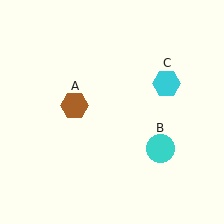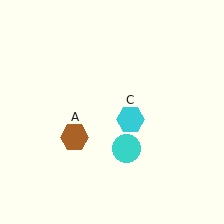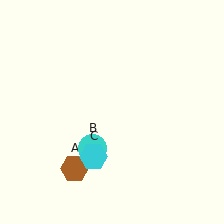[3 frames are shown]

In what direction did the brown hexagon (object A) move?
The brown hexagon (object A) moved down.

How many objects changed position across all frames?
3 objects changed position: brown hexagon (object A), cyan circle (object B), cyan hexagon (object C).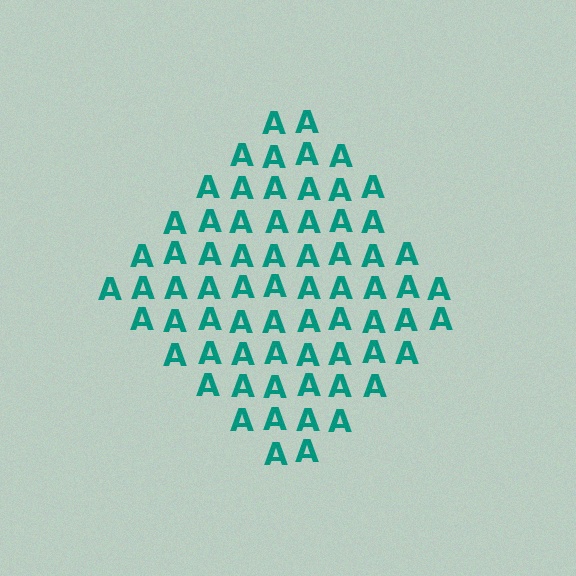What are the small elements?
The small elements are letter A's.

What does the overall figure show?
The overall figure shows a diamond.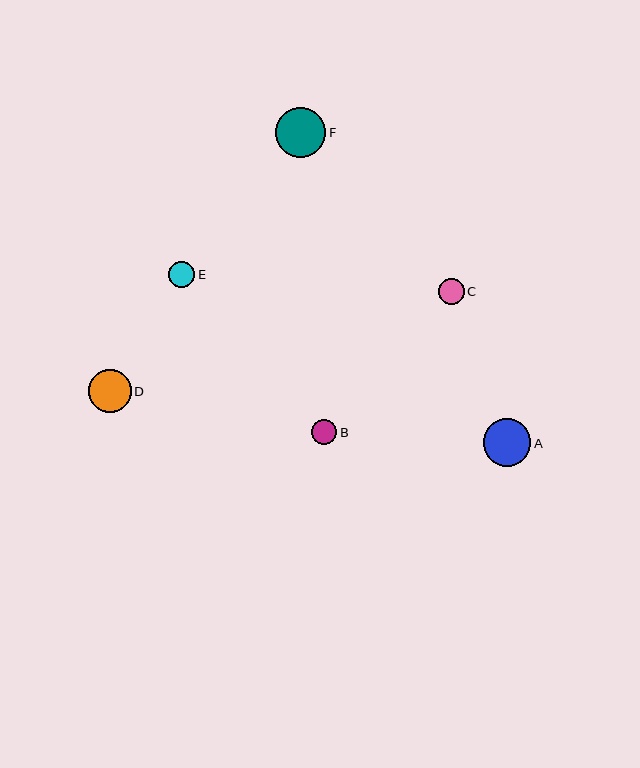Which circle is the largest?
Circle F is the largest with a size of approximately 50 pixels.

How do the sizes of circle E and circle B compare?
Circle E and circle B are approximately the same size.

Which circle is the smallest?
Circle B is the smallest with a size of approximately 25 pixels.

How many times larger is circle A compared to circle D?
Circle A is approximately 1.1 times the size of circle D.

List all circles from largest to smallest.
From largest to smallest: F, A, D, E, C, B.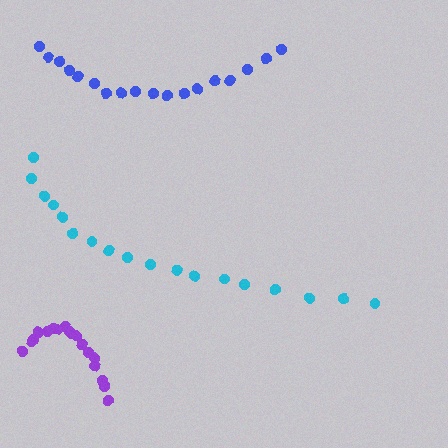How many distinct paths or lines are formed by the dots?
There are 3 distinct paths.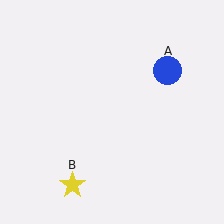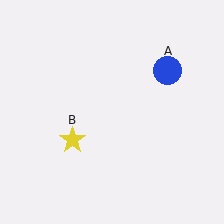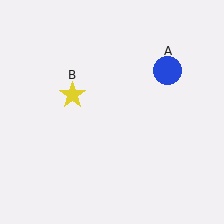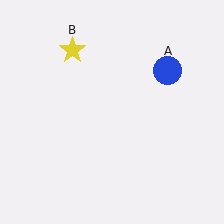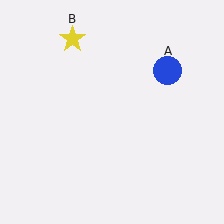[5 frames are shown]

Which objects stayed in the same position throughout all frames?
Blue circle (object A) remained stationary.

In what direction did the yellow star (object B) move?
The yellow star (object B) moved up.